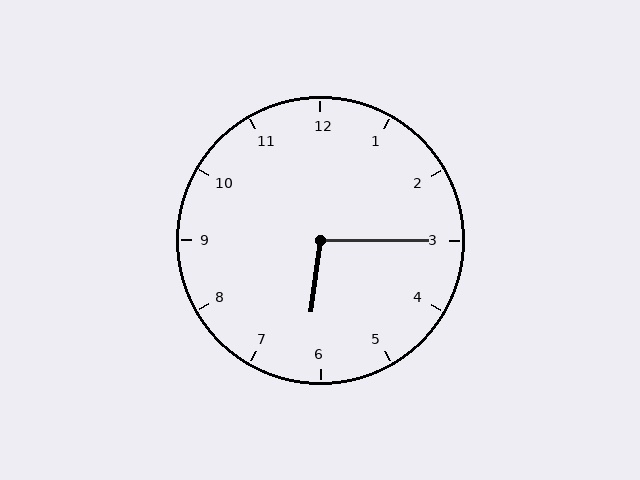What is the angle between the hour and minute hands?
Approximately 98 degrees.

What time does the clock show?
6:15.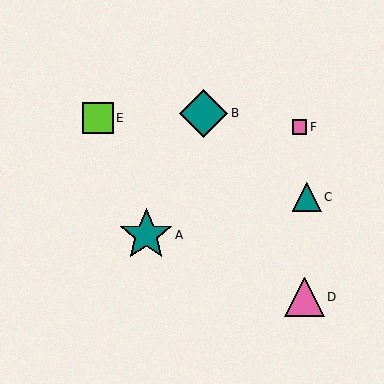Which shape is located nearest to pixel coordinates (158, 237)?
The teal star (labeled A) at (146, 235) is nearest to that location.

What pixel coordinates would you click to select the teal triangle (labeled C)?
Click at (307, 197) to select the teal triangle C.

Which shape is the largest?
The teal star (labeled A) is the largest.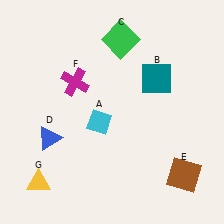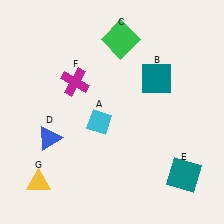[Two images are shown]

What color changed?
The square (E) changed from brown in Image 1 to teal in Image 2.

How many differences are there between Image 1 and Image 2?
There is 1 difference between the two images.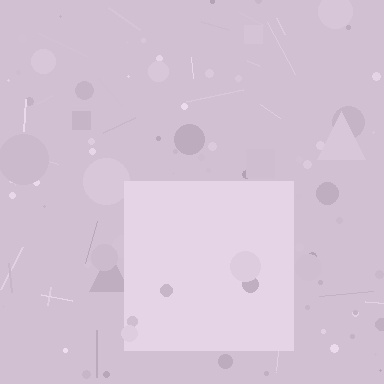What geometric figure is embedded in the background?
A square is embedded in the background.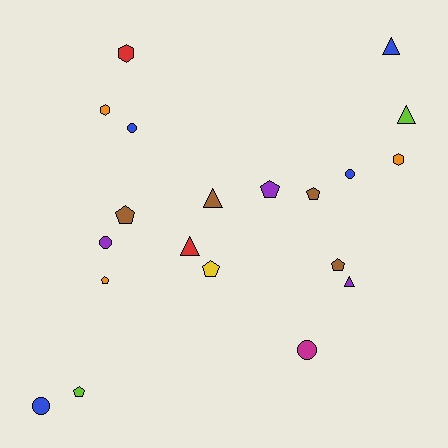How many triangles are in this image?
There are 5 triangles.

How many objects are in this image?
There are 20 objects.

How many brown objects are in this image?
There are 4 brown objects.